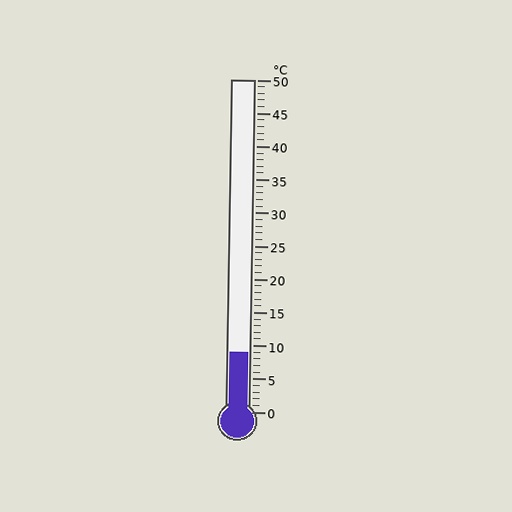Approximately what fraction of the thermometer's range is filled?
The thermometer is filled to approximately 20% of its range.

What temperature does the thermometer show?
The thermometer shows approximately 9°C.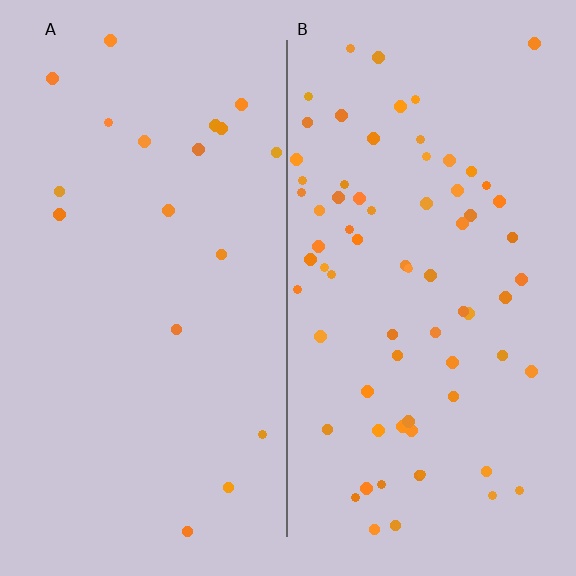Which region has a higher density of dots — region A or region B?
B (the right).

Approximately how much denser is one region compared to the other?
Approximately 3.8× — region B over region A.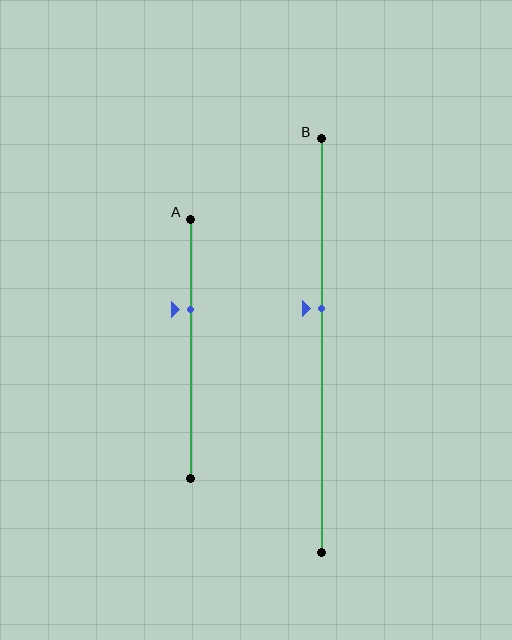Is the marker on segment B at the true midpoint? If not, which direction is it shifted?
No, the marker on segment B is shifted upward by about 9% of the segment length.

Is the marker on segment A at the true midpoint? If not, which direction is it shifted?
No, the marker on segment A is shifted upward by about 15% of the segment length.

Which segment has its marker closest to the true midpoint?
Segment B has its marker closest to the true midpoint.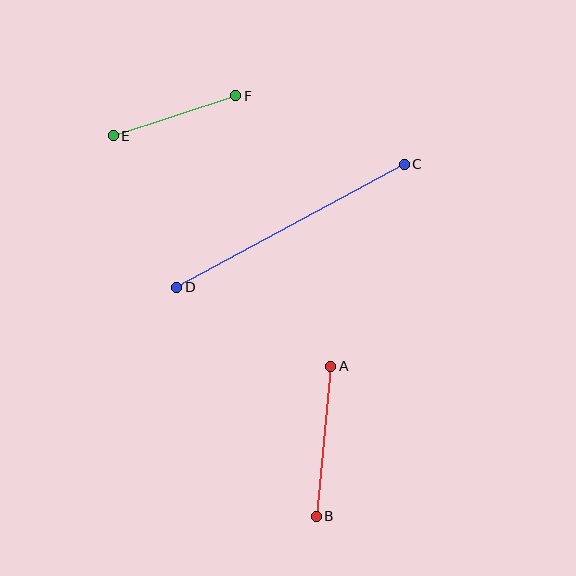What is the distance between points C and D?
The distance is approximately 258 pixels.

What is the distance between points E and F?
The distance is approximately 129 pixels.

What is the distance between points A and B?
The distance is approximately 151 pixels.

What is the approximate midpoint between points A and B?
The midpoint is at approximately (324, 441) pixels.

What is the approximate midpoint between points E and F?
The midpoint is at approximately (175, 116) pixels.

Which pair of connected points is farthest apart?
Points C and D are farthest apart.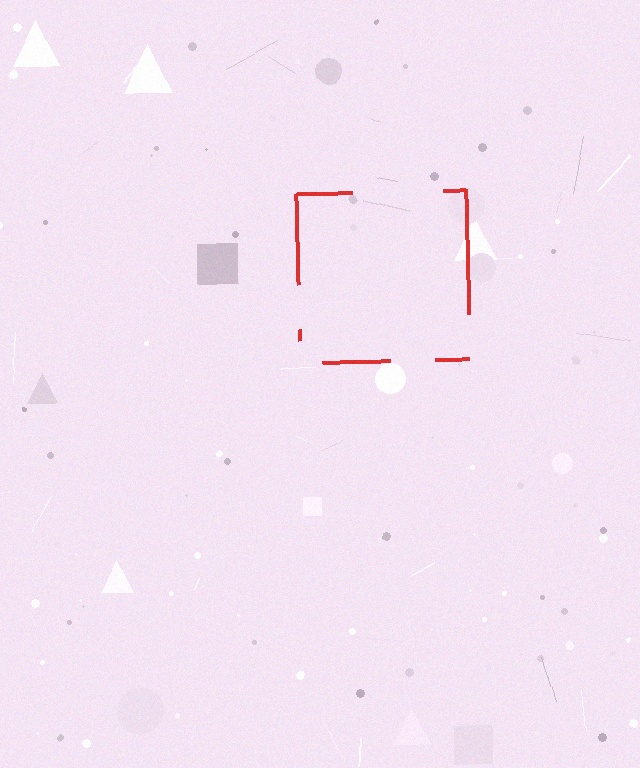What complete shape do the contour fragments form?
The contour fragments form a square.